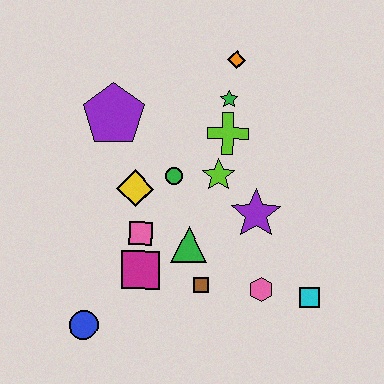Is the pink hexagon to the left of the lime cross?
No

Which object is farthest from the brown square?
The orange diamond is farthest from the brown square.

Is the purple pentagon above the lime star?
Yes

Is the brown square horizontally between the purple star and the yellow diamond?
Yes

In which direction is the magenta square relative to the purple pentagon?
The magenta square is below the purple pentagon.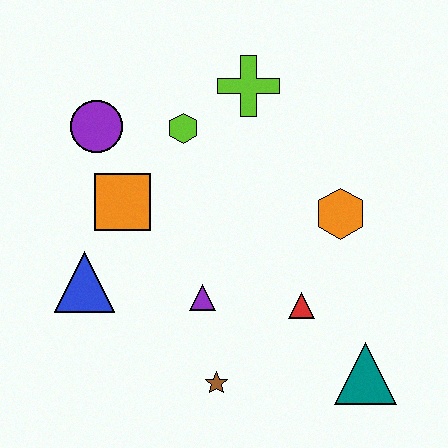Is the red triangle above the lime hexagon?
No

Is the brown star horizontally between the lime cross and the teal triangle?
No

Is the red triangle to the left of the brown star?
No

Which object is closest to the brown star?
The purple triangle is closest to the brown star.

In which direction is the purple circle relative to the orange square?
The purple circle is above the orange square.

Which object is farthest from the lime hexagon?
The teal triangle is farthest from the lime hexagon.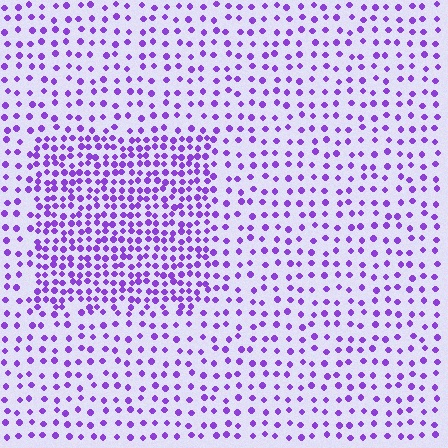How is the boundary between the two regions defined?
The boundary is defined by a change in element density (approximately 2.1x ratio). All elements are the same color, size, and shape.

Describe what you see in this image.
The image contains small purple elements arranged at two different densities. A rectangle-shaped region is visible where the elements are more densely packed than the surrounding area.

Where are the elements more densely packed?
The elements are more densely packed inside the rectangle boundary.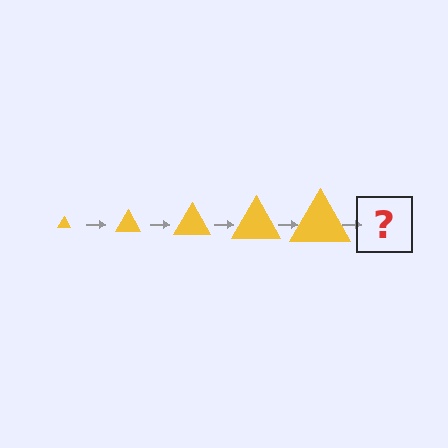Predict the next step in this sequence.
The next step is a yellow triangle, larger than the previous one.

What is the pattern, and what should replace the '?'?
The pattern is that the triangle gets progressively larger each step. The '?' should be a yellow triangle, larger than the previous one.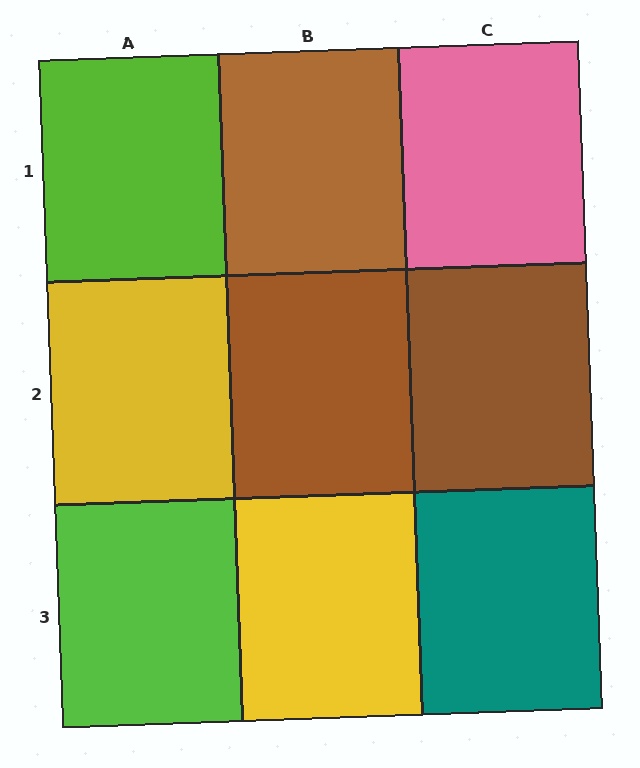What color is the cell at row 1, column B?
Brown.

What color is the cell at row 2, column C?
Brown.